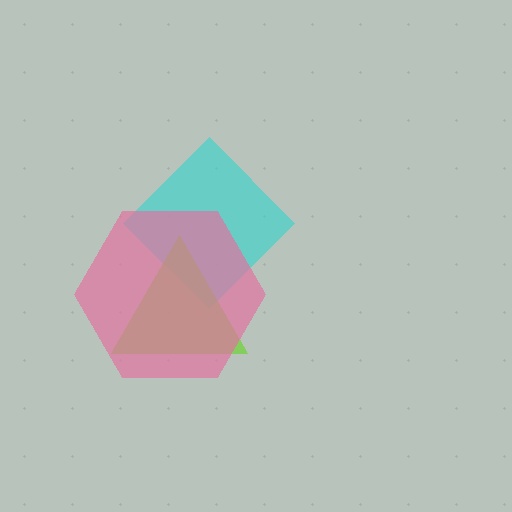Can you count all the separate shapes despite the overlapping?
Yes, there are 3 separate shapes.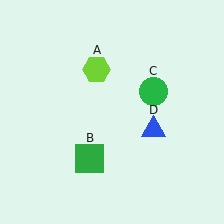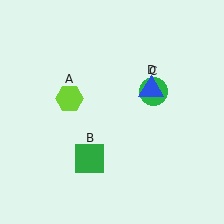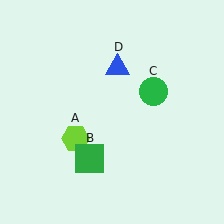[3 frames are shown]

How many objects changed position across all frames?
2 objects changed position: lime hexagon (object A), blue triangle (object D).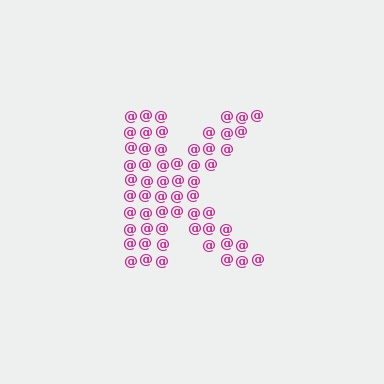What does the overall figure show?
The overall figure shows the letter K.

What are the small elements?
The small elements are at signs.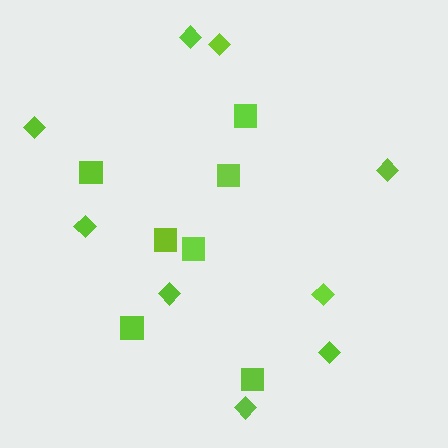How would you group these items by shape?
There are 2 groups: one group of squares (7) and one group of diamonds (9).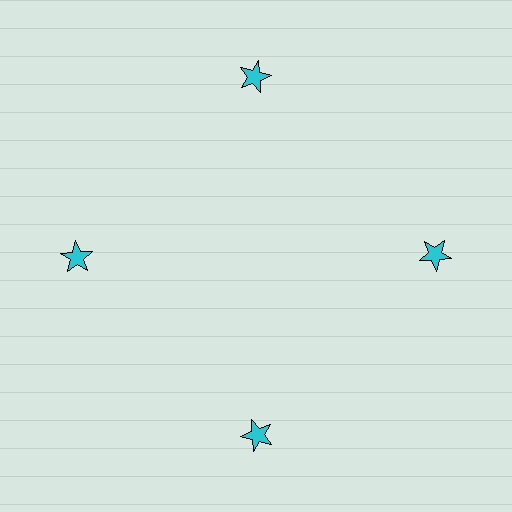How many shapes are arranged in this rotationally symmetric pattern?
There are 4 shapes, arranged in 4 groups of 1.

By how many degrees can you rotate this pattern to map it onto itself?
The pattern maps onto itself every 90 degrees of rotation.